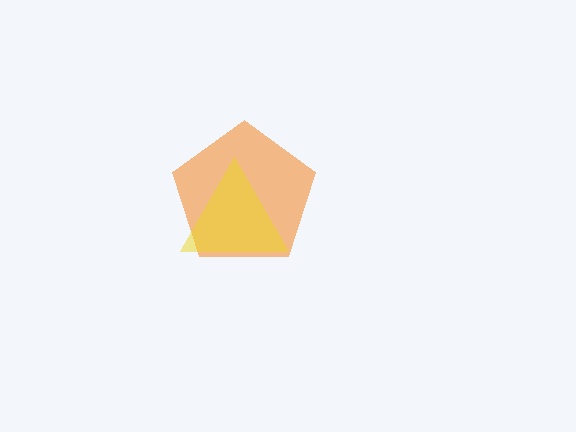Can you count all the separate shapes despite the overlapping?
Yes, there are 2 separate shapes.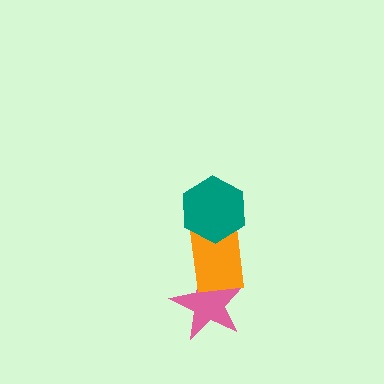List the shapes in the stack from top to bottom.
From top to bottom: the teal hexagon, the orange rectangle, the pink star.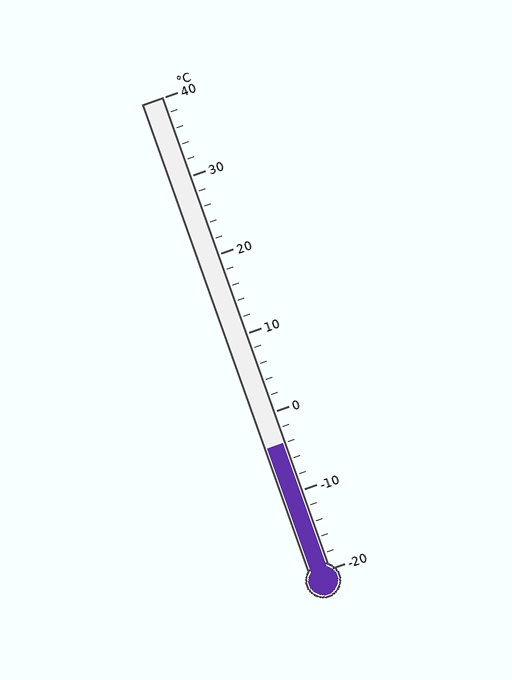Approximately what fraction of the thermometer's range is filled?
The thermometer is filled to approximately 25% of its range.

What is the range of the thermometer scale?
The thermometer scale ranges from -20°C to 40°C.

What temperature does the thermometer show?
The thermometer shows approximately -4°C.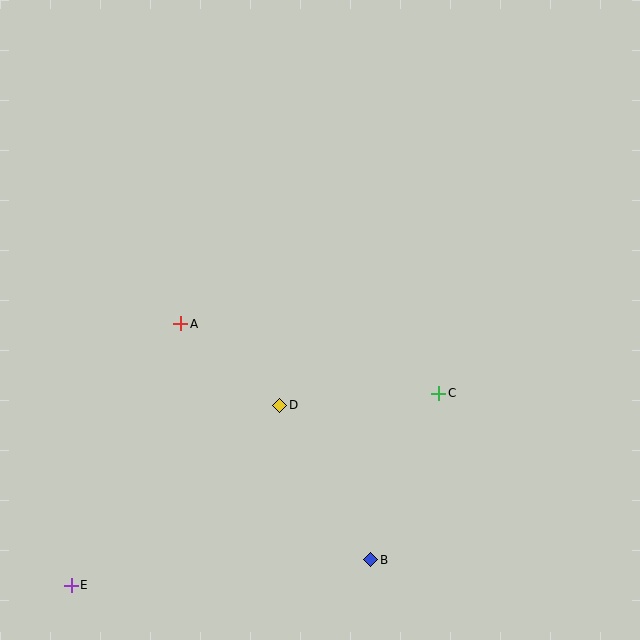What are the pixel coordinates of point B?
Point B is at (371, 560).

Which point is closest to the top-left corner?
Point A is closest to the top-left corner.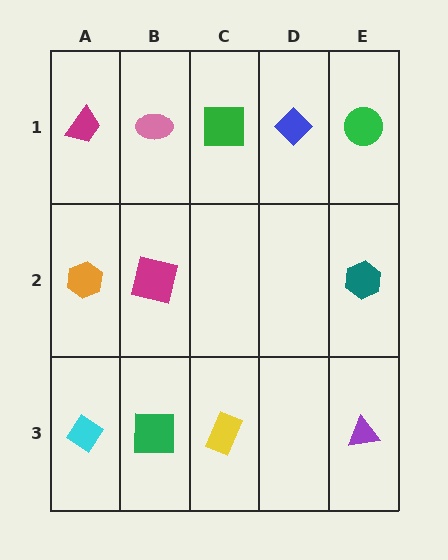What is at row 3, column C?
A yellow rectangle.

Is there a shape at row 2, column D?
No, that cell is empty.